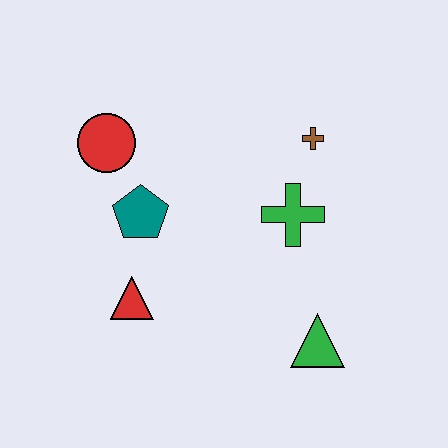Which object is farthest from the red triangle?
The brown cross is farthest from the red triangle.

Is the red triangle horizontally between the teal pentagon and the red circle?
Yes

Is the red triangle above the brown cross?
No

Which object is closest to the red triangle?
The teal pentagon is closest to the red triangle.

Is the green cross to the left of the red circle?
No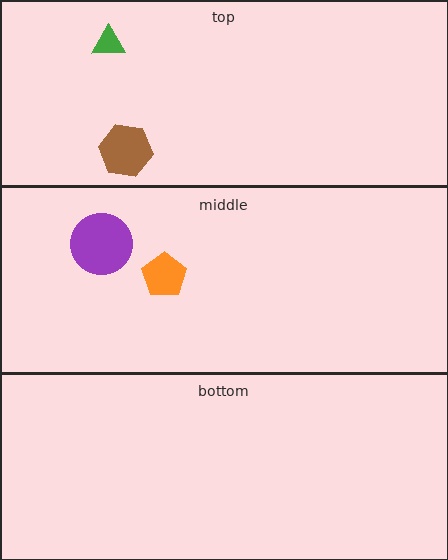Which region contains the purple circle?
The middle region.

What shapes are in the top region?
The brown hexagon, the green triangle.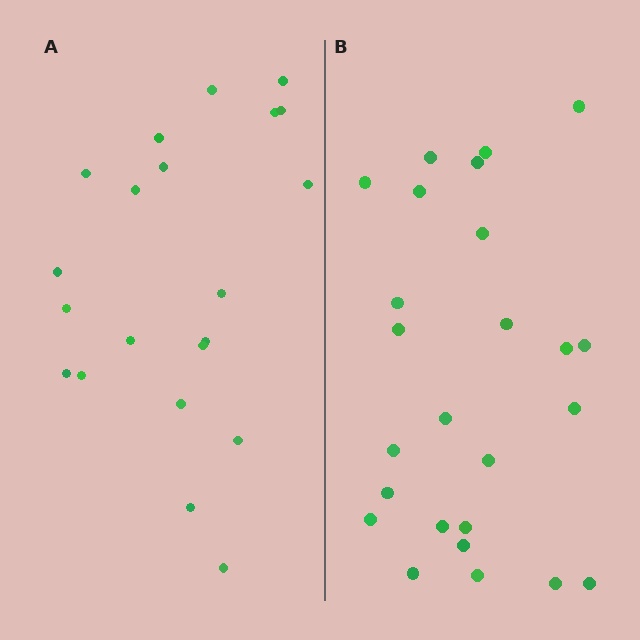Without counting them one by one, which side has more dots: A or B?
Region B (the right region) has more dots.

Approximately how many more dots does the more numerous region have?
Region B has about 4 more dots than region A.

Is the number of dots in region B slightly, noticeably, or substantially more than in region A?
Region B has only slightly more — the two regions are fairly close. The ratio is roughly 1.2 to 1.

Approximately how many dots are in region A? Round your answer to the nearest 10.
About 20 dots. (The exact count is 21, which rounds to 20.)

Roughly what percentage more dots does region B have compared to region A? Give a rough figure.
About 20% more.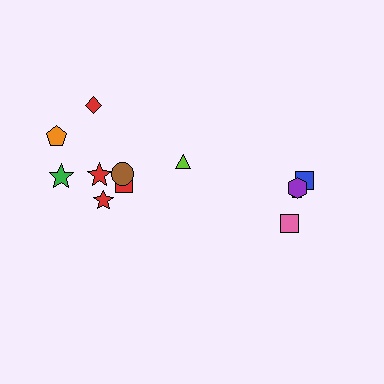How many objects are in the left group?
There are 8 objects.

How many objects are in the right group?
There are 4 objects.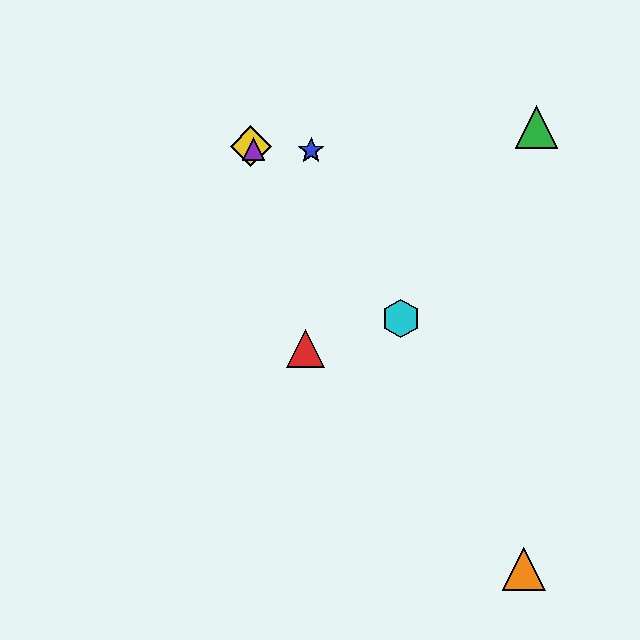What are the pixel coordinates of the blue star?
The blue star is at (311, 151).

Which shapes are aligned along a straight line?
The yellow diamond, the purple triangle, the cyan hexagon are aligned along a straight line.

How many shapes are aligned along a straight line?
3 shapes (the yellow diamond, the purple triangle, the cyan hexagon) are aligned along a straight line.